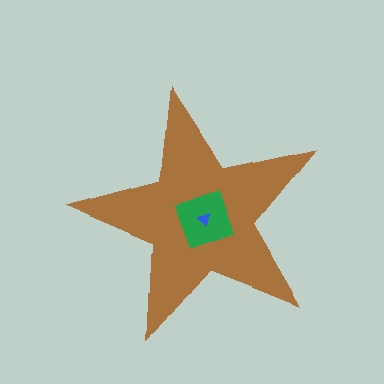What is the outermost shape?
The brown star.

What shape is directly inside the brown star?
The green diamond.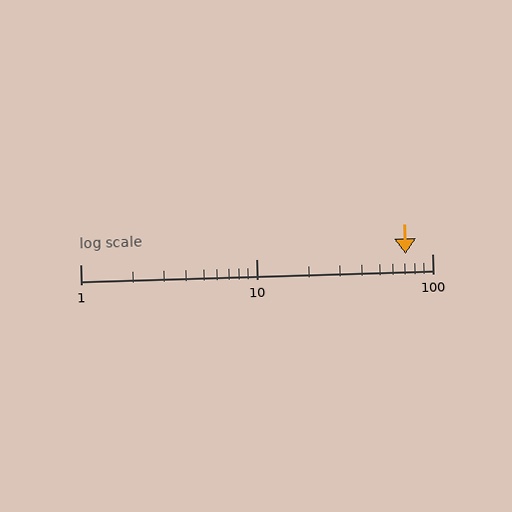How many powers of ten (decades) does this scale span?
The scale spans 2 decades, from 1 to 100.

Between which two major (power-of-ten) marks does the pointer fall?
The pointer is between 10 and 100.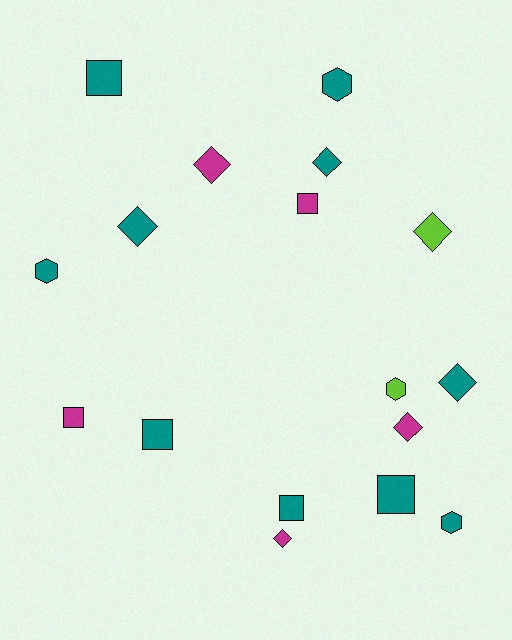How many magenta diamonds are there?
There are 3 magenta diamonds.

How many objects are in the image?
There are 17 objects.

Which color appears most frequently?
Teal, with 10 objects.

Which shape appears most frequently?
Diamond, with 7 objects.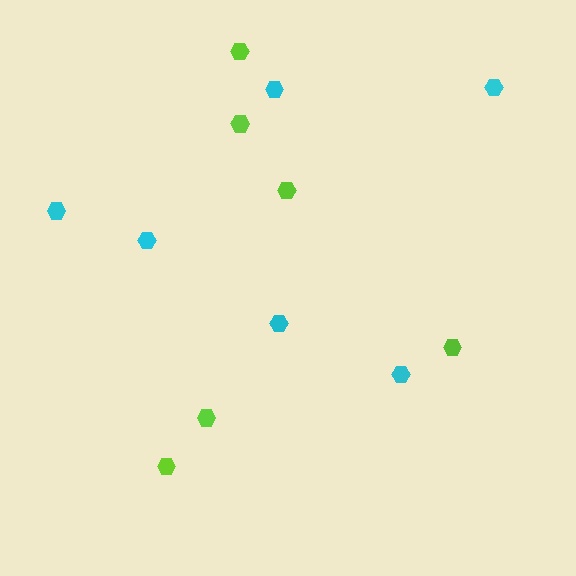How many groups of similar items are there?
There are 2 groups: one group of lime hexagons (6) and one group of cyan hexagons (6).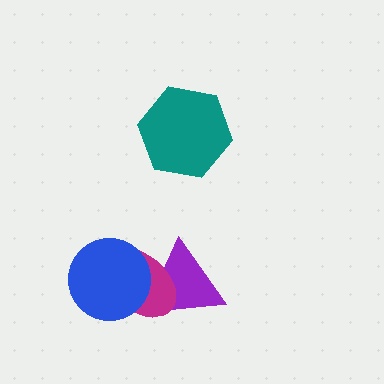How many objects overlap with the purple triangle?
2 objects overlap with the purple triangle.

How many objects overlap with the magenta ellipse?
2 objects overlap with the magenta ellipse.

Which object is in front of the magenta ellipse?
The blue circle is in front of the magenta ellipse.